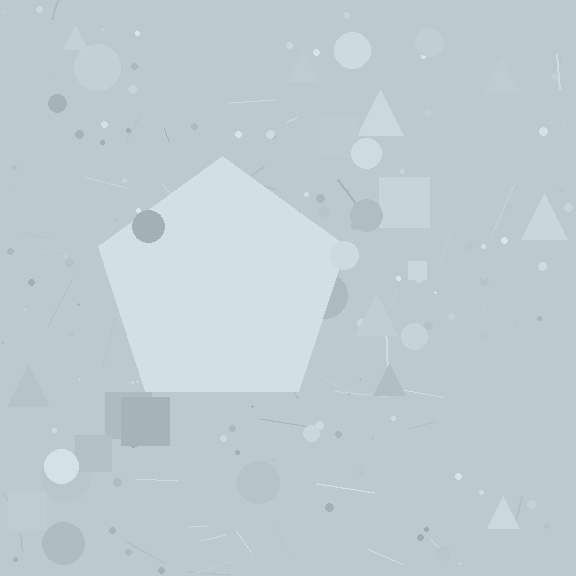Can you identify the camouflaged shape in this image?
The camouflaged shape is a pentagon.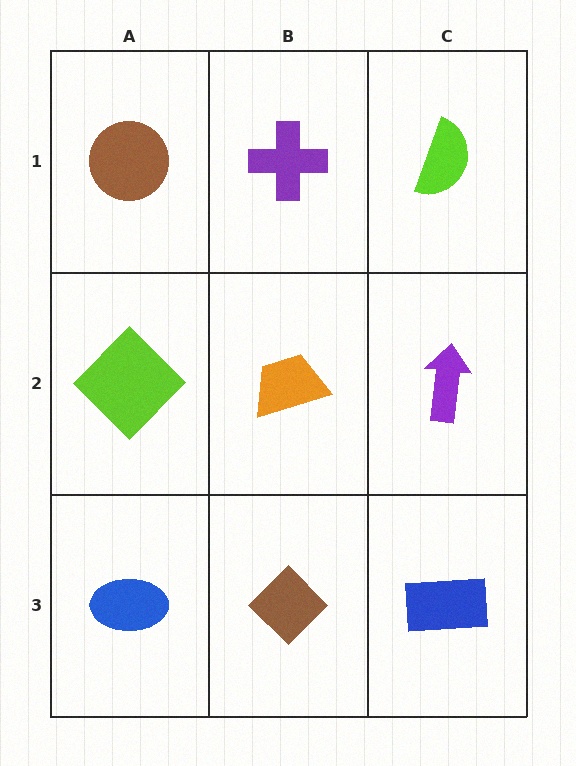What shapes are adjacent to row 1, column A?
A lime diamond (row 2, column A), a purple cross (row 1, column B).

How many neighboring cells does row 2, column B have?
4.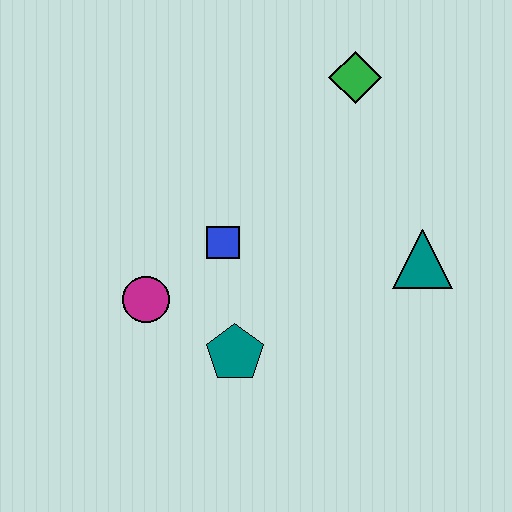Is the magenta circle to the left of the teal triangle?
Yes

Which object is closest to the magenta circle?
The blue square is closest to the magenta circle.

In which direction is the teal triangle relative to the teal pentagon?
The teal triangle is to the right of the teal pentagon.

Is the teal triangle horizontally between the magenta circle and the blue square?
No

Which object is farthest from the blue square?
The green diamond is farthest from the blue square.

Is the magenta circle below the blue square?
Yes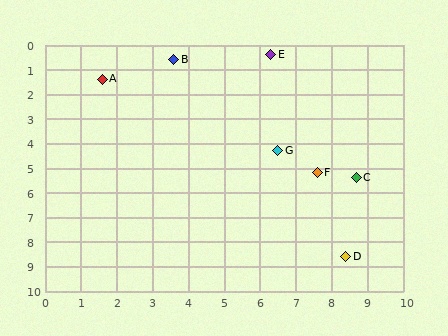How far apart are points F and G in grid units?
Points F and G are about 1.4 grid units apart.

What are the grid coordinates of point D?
Point D is at approximately (8.4, 8.6).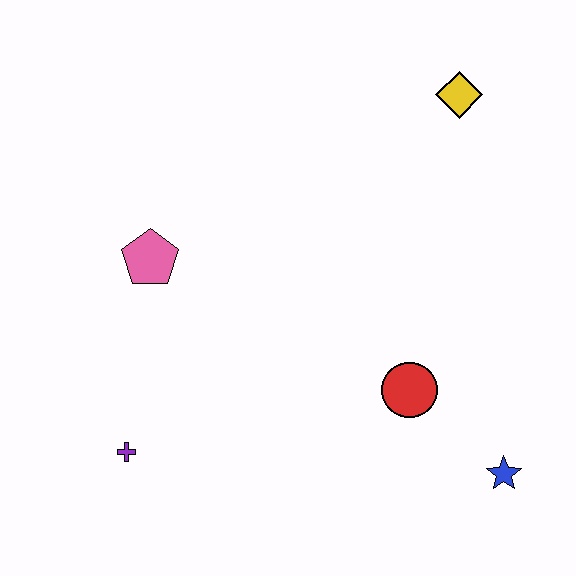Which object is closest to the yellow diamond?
The red circle is closest to the yellow diamond.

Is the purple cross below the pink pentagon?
Yes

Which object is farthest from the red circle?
The yellow diamond is farthest from the red circle.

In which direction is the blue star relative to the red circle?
The blue star is to the right of the red circle.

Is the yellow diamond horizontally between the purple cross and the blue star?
Yes